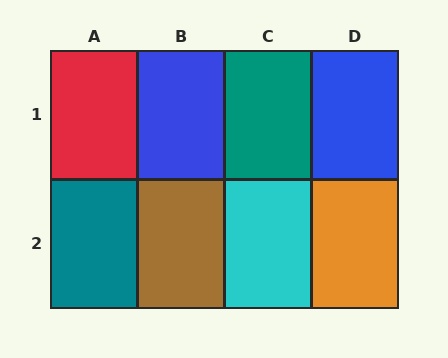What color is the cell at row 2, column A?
Teal.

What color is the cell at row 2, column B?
Brown.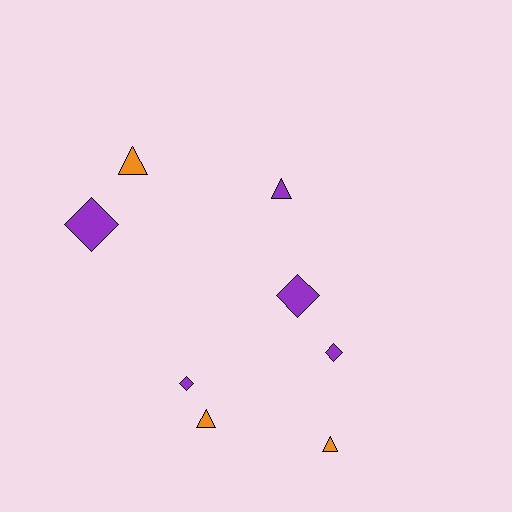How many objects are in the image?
There are 8 objects.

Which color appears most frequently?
Purple, with 5 objects.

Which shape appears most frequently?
Triangle, with 4 objects.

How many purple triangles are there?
There is 1 purple triangle.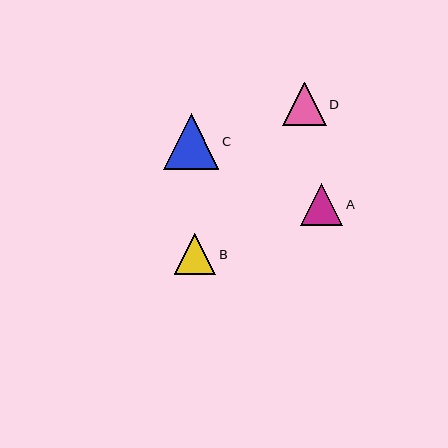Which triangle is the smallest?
Triangle B is the smallest with a size of approximately 42 pixels.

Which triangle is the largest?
Triangle C is the largest with a size of approximately 56 pixels.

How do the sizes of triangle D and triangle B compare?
Triangle D and triangle B are approximately the same size.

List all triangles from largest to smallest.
From largest to smallest: C, D, A, B.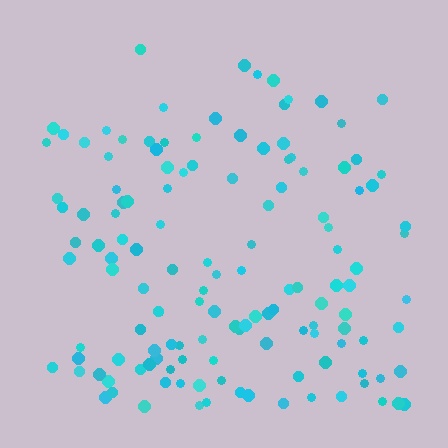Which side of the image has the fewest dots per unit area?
The top.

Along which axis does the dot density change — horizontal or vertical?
Vertical.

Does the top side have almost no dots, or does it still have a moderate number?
Still a moderate number, just noticeably fewer than the bottom.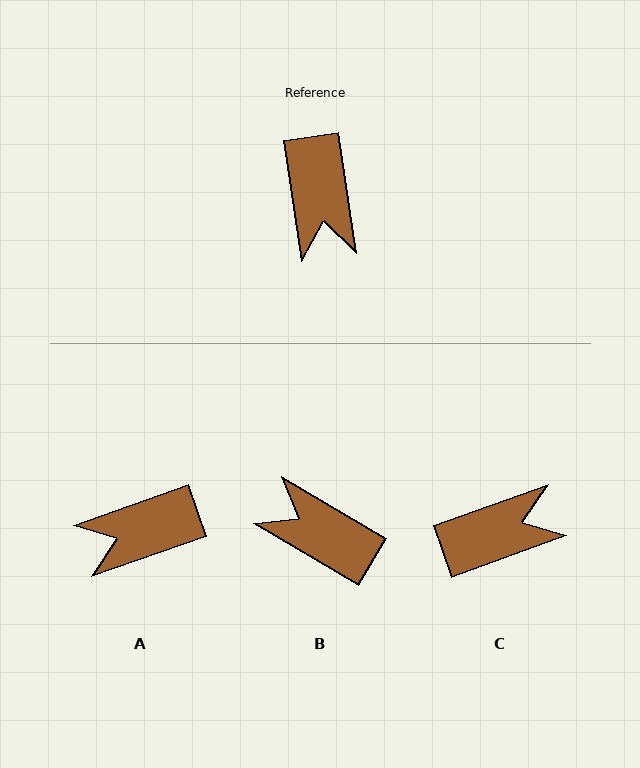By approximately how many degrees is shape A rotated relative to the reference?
Approximately 79 degrees clockwise.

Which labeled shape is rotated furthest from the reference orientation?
B, about 129 degrees away.